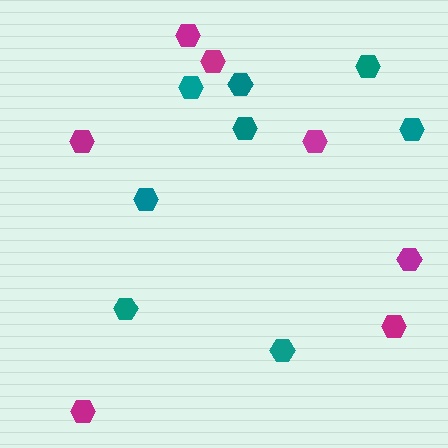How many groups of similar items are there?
There are 2 groups: one group of magenta hexagons (7) and one group of teal hexagons (8).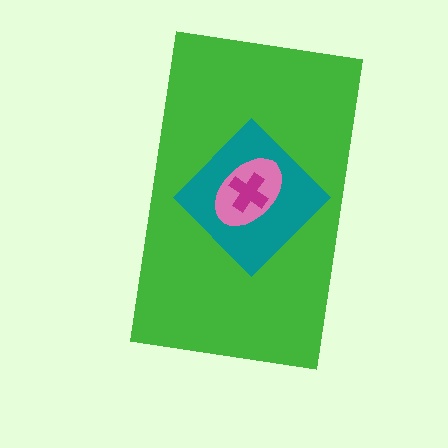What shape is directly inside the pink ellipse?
The magenta cross.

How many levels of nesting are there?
4.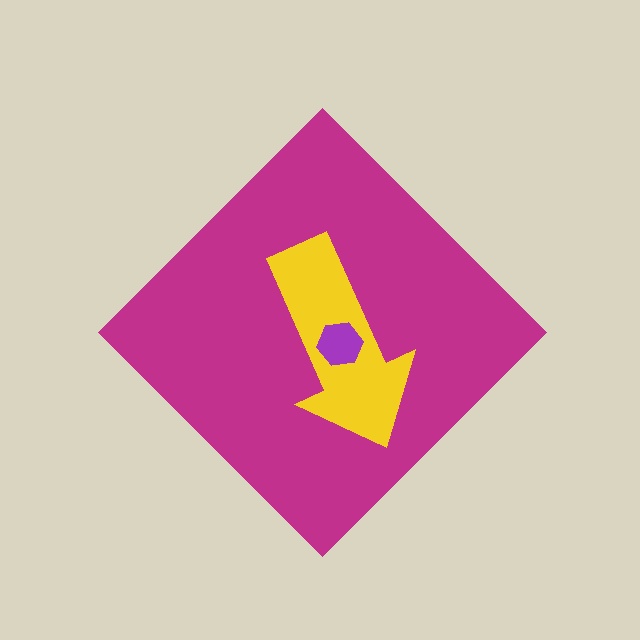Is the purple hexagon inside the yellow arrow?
Yes.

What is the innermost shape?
The purple hexagon.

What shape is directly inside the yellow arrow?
The purple hexagon.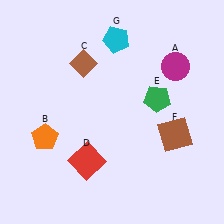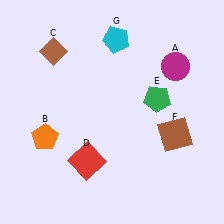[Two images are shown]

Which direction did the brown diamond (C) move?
The brown diamond (C) moved left.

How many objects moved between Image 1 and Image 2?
1 object moved between the two images.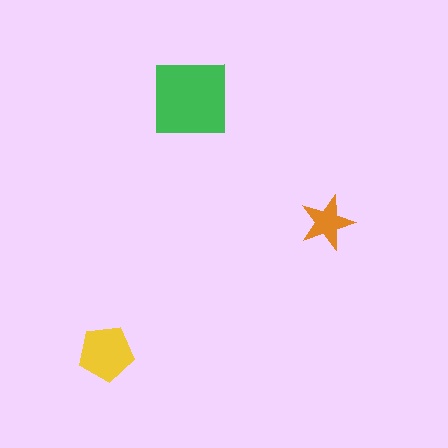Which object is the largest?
The green square.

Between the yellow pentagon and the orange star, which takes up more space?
The yellow pentagon.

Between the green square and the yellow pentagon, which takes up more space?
The green square.